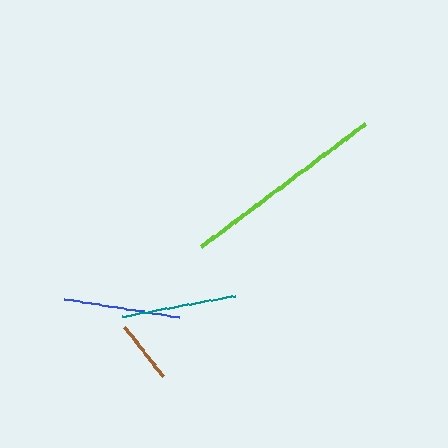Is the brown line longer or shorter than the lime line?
The lime line is longer than the brown line.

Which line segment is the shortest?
The brown line is the shortest at approximately 63 pixels.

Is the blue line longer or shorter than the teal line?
The blue line is longer than the teal line.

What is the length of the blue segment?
The blue segment is approximately 116 pixels long.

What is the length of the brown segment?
The brown segment is approximately 63 pixels long.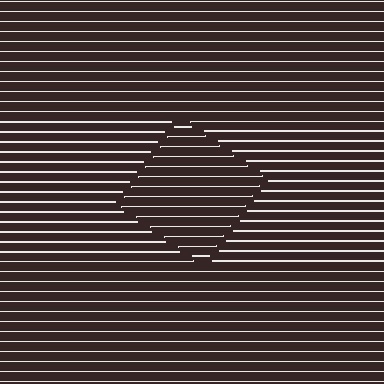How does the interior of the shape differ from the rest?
The interior of the shape contains the same grating, shifted by half a period — the contour is defined by the phase discontinuity where line-ends from the inner and outer gratings abut.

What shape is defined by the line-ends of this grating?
An illusory square. The interior of the shape contains the same grating, shifted by half a period — the contour is defined by the phase discontinuity where line-ends from the inner and outer gratings abut.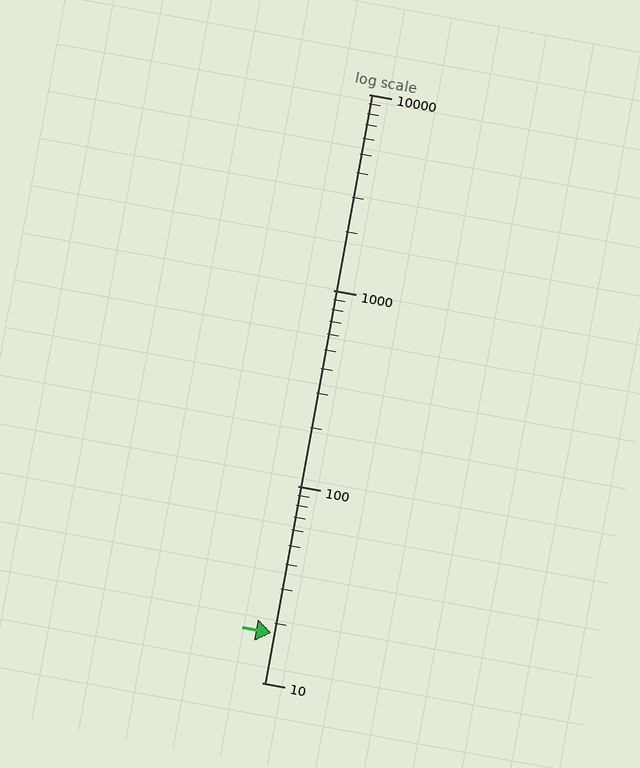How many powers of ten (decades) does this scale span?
The scale spans 3 decades, from 10 to 10000.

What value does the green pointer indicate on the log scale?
The pointer indicates approximately 18.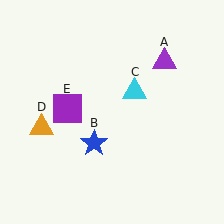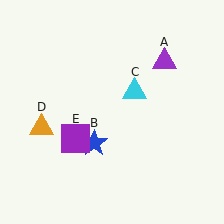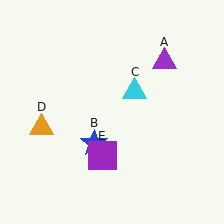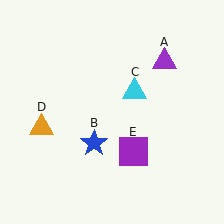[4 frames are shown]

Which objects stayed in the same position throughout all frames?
Purple triangle (object A) and blue star (object B) and cyan triangle (object C) and orange triangle (object D) remained stationary.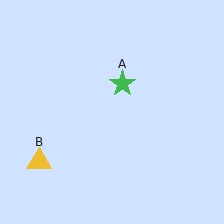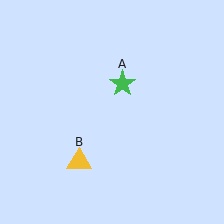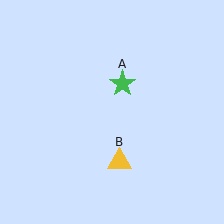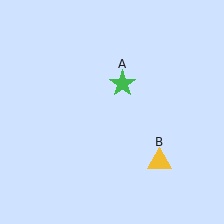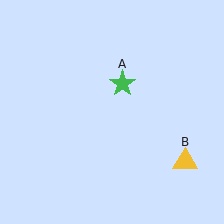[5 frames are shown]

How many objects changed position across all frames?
1 object changed position: yellow triangle (object B).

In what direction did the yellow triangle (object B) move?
The yellow triangle (object B) moved right.